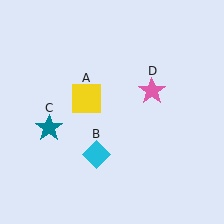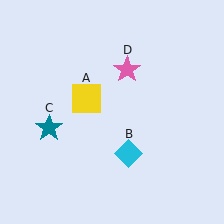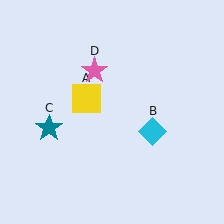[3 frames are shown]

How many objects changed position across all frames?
2 objects changed position: cyan diamond (object B), pink star (object D).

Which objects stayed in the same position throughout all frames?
Yellow square (object A) and teal star (object C) remained stationary.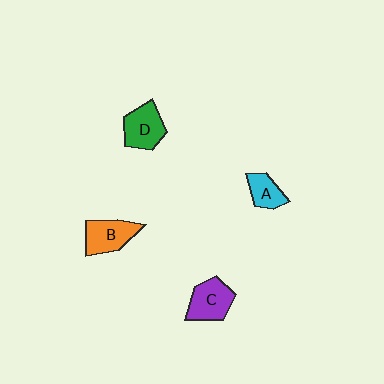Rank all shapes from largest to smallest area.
From largest to smallest: C (purple), D (green), B (orange), A (cyan).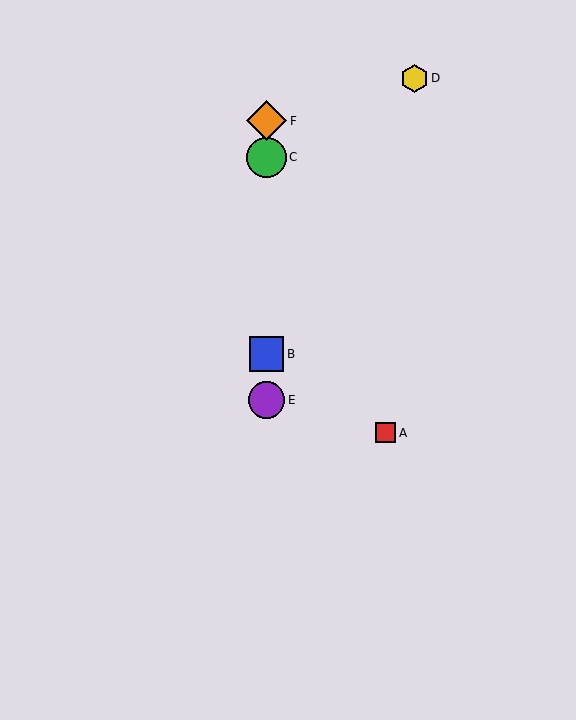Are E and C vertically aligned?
Yes, both are at x≈266.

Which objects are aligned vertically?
Objects B, C, E, F are aligned vertically.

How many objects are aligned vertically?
4 objects (B, C, E, F) are aligned vertically.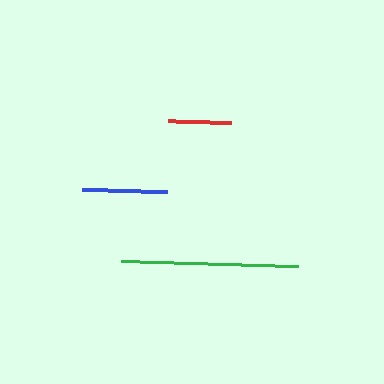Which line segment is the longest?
The green line is the longest at approximately 178 pixels.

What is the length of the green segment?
The green segment is approximately 178 pixels long.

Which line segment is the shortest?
The red line is the shortest at approximately 63 pixels.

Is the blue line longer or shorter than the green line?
The green line is longer than the blue line.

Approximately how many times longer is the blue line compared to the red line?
The blue line is approximately 1.3 times the length of the red line.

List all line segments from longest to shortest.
From longest to shortest: green, blue, red.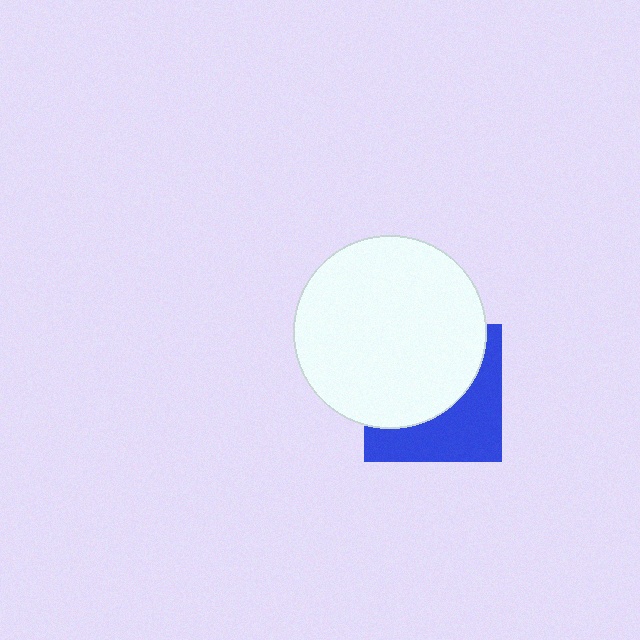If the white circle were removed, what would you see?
You would see the complete blue square.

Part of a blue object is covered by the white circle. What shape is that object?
It is a square.